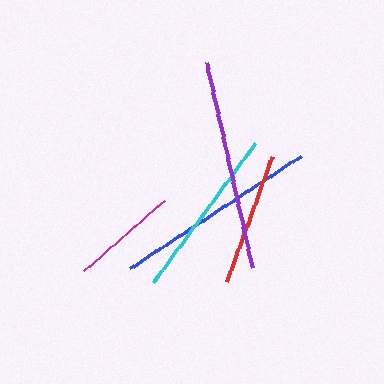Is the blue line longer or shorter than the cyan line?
The blue line is longer than the cyan line.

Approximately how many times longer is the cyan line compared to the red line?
The cyan line is approximately 1.3 times the length of the red line.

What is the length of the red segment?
The red segment is approximately 134 pixels long.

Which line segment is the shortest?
The magenta line is the shortest at approximately 107 pixels.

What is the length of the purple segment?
The purple segment is approximately 210 pixels long.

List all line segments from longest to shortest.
From longest to shortest: purple, blue, cyan, red, magenta.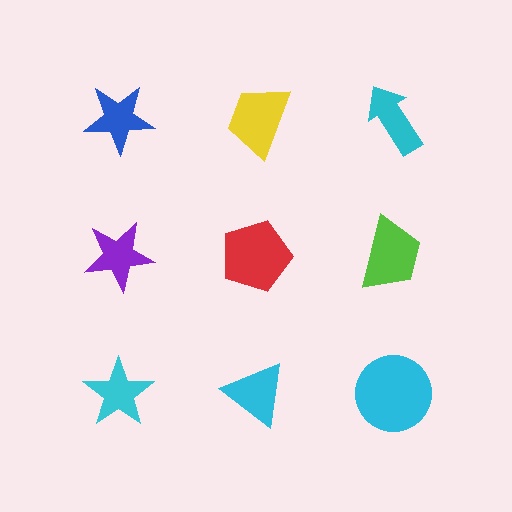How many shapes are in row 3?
3 shapes.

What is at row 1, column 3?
A cyan arrow.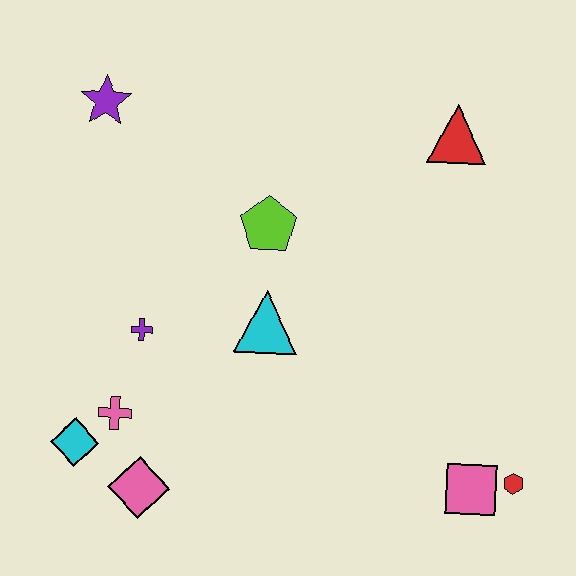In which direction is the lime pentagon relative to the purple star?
The lime pentagon is to the right of the purple star.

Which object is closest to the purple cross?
The pink cross is closest to the purple cross.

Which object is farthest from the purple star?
The red hexagon is farthest from the purple star.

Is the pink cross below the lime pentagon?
Yes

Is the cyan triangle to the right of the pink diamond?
Yes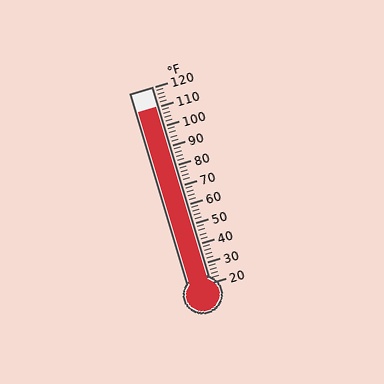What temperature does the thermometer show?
The thermometer shows approximately 110°F.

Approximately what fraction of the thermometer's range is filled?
The thermometer is filled to approximately 90% of its range.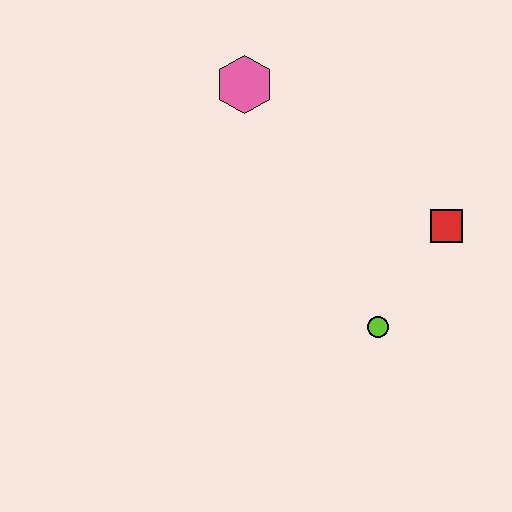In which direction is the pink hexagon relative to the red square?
The pink hexagon is to the left of the red square.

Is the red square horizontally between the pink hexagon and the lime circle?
No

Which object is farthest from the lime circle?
The pink hexagon is farthest from the lime circle.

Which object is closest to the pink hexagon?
The red square is closest to the pink hexagon.